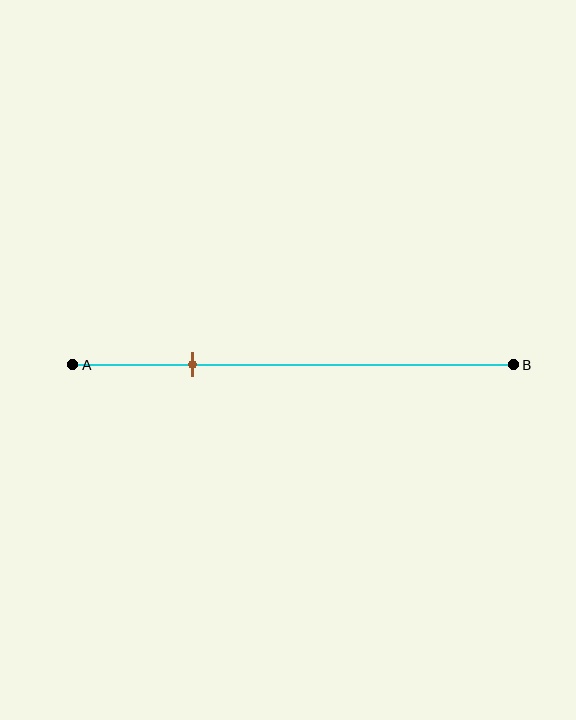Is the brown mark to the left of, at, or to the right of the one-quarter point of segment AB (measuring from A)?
The brown mark is approximately at the one-quarter point of segment AB.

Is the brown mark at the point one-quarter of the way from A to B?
Yes, the mark is approximately at the one-quarter point.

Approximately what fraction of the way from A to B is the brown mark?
The brown mark is approximately 25% of the way from A to B.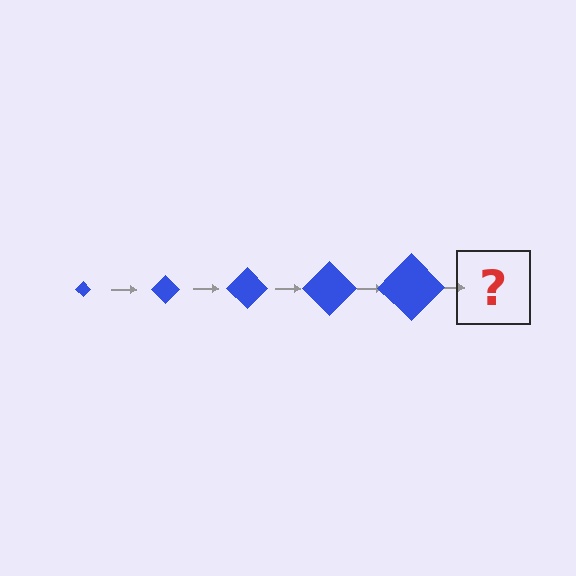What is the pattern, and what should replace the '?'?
The pattern is that the diamond gets progressively larger each step. The '?' should be a blue diamond, larger than the previous one.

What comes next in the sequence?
The next element should be a blue diamond, larger than the previous one.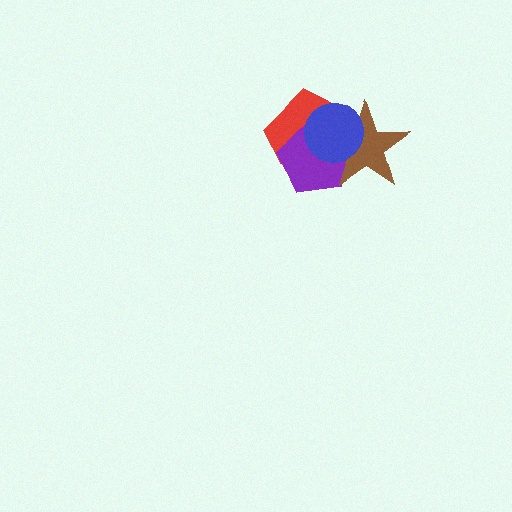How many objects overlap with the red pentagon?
3 objects overlap with the red pentagon.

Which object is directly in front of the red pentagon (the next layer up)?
The purple pentagon is directly in front of the red pentagon.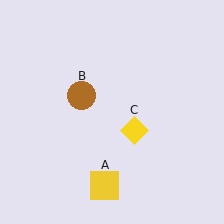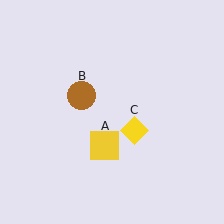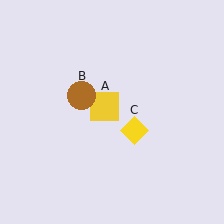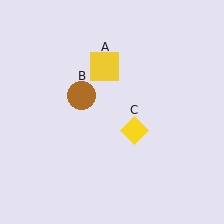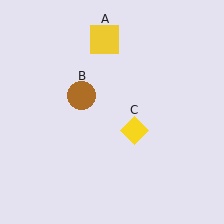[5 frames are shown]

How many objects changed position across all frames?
1 object changed position: yellow square (object A).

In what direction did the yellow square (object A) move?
The yellow square (object A) moved up.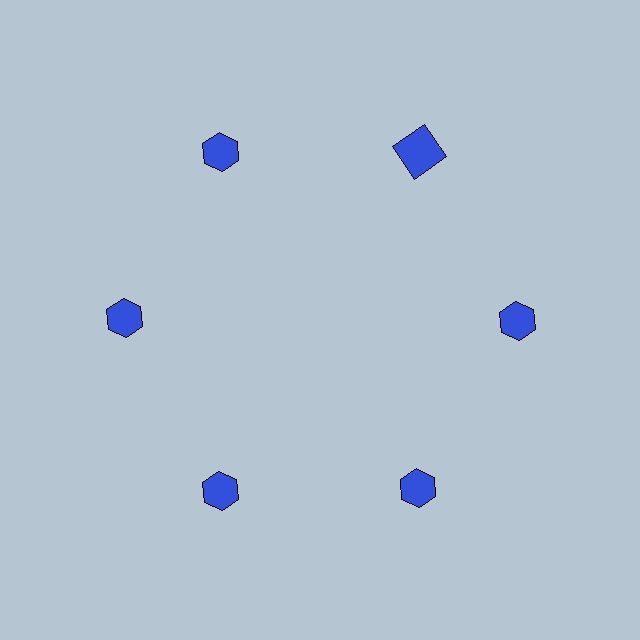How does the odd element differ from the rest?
It has a different shape: square instead of hexagon.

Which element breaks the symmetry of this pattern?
The blue square at roughly the 1 o'clock position breaks the symmetry. All other shapes are blue hexagons.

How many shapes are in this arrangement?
There are 6 shapes arranged in a ring pattern.